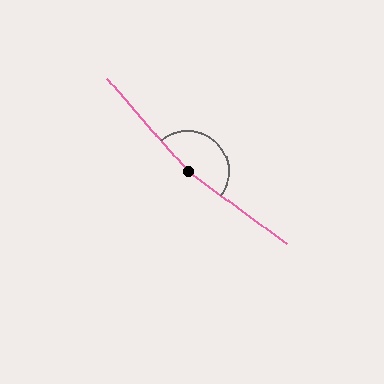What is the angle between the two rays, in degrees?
Approximately 167 degrees.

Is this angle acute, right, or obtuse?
It is obtuse.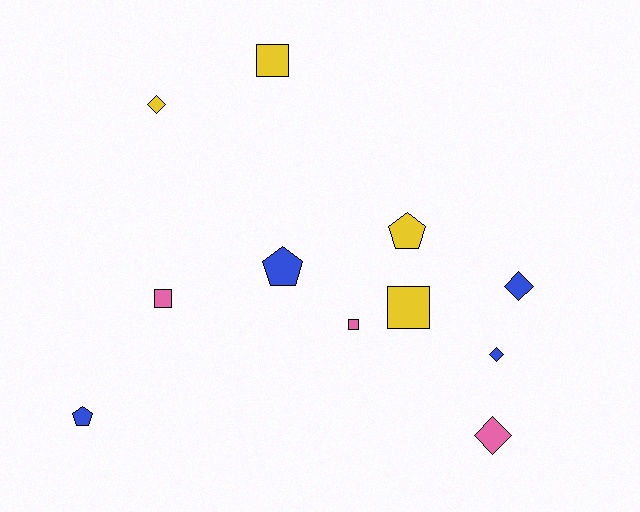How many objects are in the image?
There are 11 objects.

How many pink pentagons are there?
There are no pink pentagons.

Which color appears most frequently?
Blue, with 4 objects.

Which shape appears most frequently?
Square, with 4 objects.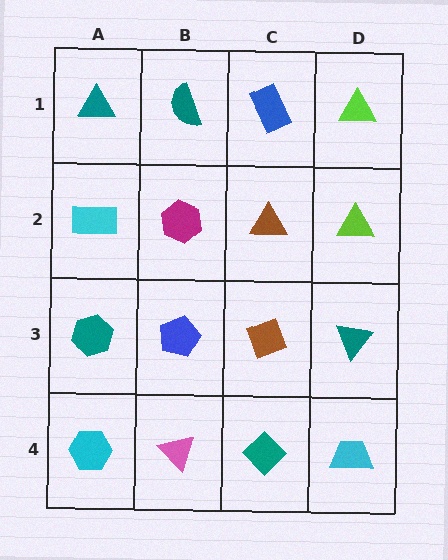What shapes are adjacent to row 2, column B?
A teal semicircle (row 1, column B), a blue pentagon (row 3, column B), a cyan rectangle (row 2, column A), a brown triangle (row 2, column C).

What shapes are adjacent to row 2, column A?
A teal triangle (row 1, column A), a teal hexagon (row 3, column A), a magenta hexagon (row 2, column B).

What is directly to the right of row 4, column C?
A cyan trapezoid.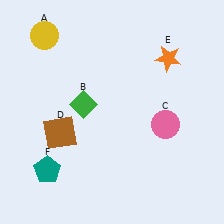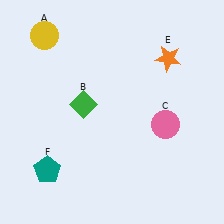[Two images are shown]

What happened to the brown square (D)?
The brown square (D) was removed in Image 2. It was in the bottom-left area of Image 1.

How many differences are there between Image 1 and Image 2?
There is 1 difference between the two images.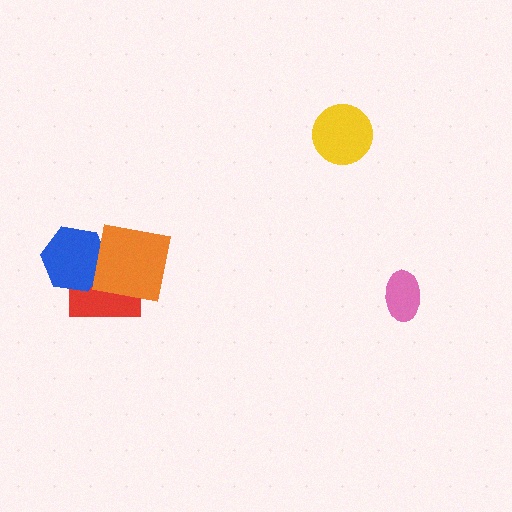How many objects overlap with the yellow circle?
0 objects overlap with the yellow circle.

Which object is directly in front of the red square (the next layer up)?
The blue hexagon is directly in front of the red square.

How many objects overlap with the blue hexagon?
2 objects overlap with the blue hexagon.